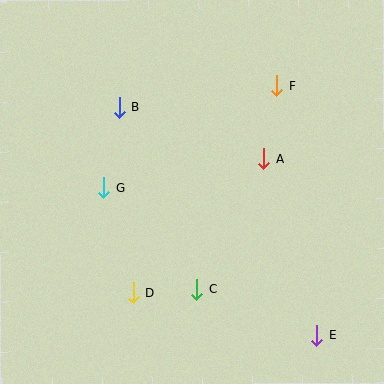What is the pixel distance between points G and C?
The distance between G and C is 138 pixels.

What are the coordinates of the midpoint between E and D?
The midpoint between E and D is at (225, 314).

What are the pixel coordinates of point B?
Point B is at (119, 107).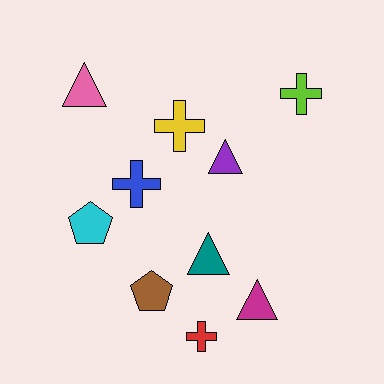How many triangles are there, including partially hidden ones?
There are 4 triangles.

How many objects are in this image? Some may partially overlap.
There are 10 objects.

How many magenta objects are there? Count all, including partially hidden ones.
There is 1 magenta object.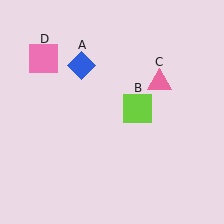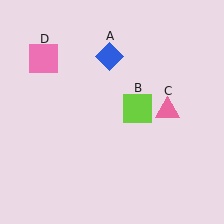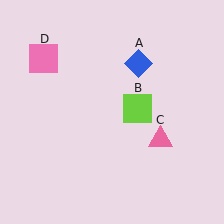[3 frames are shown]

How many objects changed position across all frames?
2 objects changed position: blue diamond (object A), pink triangle (object C).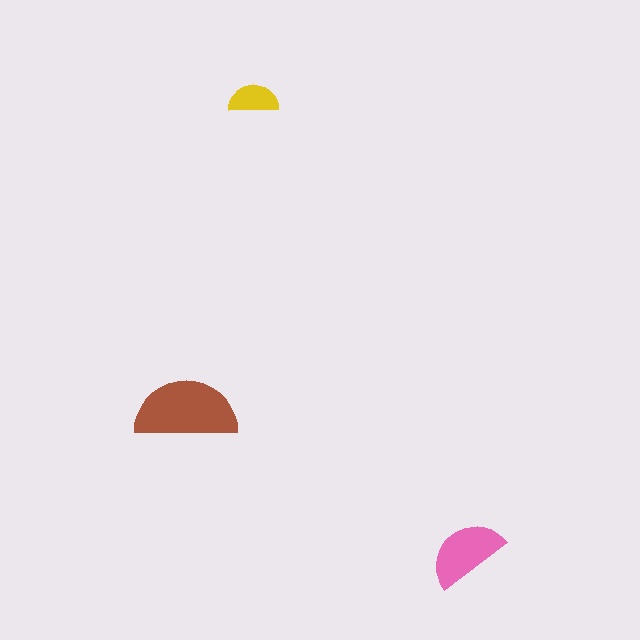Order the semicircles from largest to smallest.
the brown one, the pink one, the yellow one.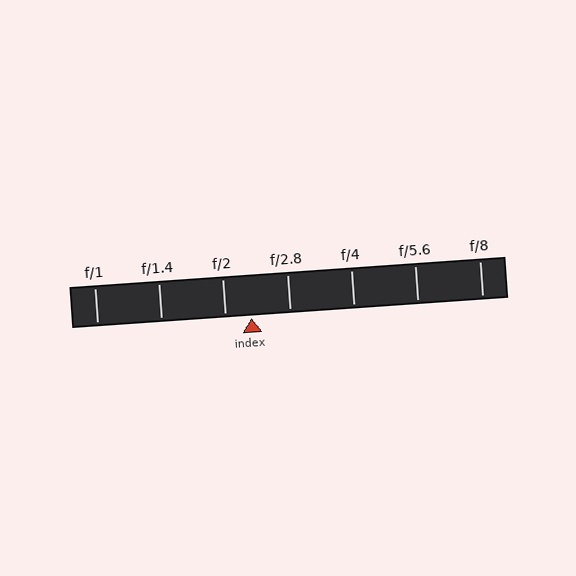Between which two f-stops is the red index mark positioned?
The index mark is between f/2 and f/2.8.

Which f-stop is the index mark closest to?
The index mark is closest to f/2.